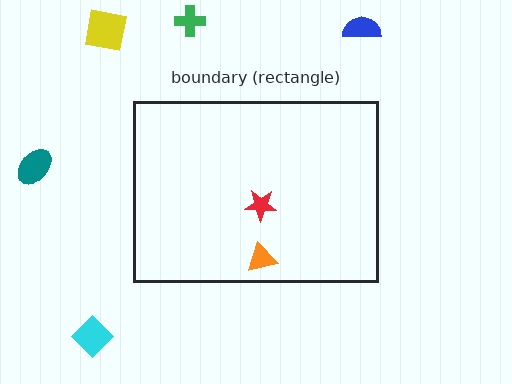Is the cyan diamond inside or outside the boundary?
Outside.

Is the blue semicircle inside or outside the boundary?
Outside.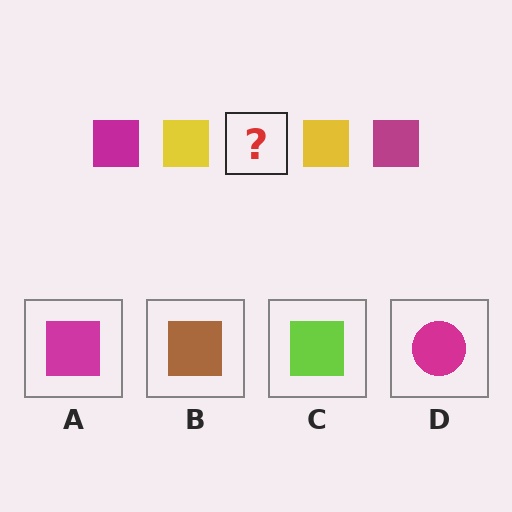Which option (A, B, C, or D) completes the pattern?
A.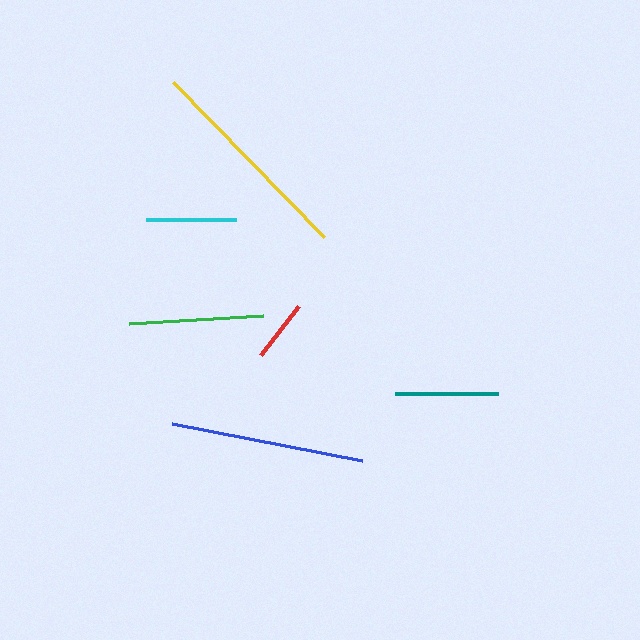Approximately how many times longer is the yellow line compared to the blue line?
The yellow line is approximately 1.1 times the length of the blue line.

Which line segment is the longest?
The yellow line is the longest at approximately 216 pixels.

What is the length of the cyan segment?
The cyan segment is approximately 90 pixels long.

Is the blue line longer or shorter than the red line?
The blue line is longer than the red line.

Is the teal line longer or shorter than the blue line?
The blue line is longer than the teal line.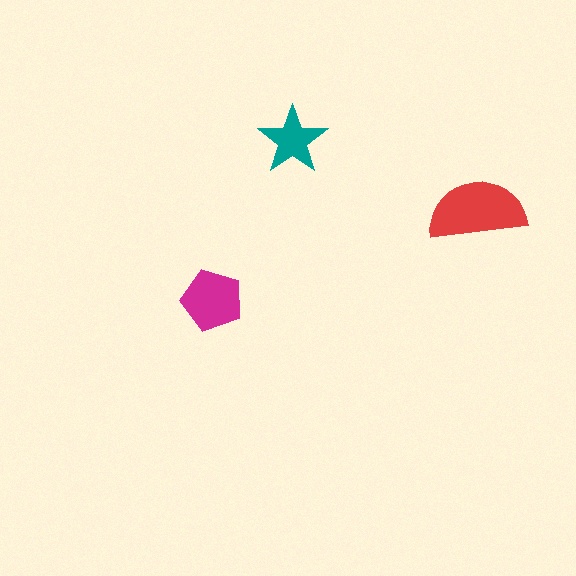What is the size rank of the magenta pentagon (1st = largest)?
2nd.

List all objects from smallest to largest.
The teal star, the magenta pentagon, the red semicircle.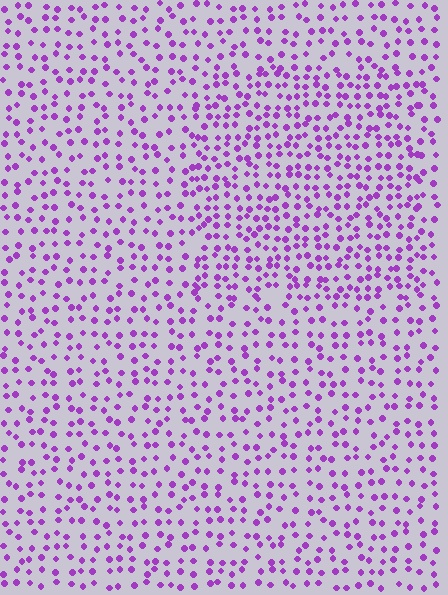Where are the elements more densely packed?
The elements are more densely packed inside the rectangle boundary.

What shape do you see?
I see a rectangle.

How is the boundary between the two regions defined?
The boundary is defined by a change in element density (approximately 1.6x ratio). All elements are the same color, size, and shape.